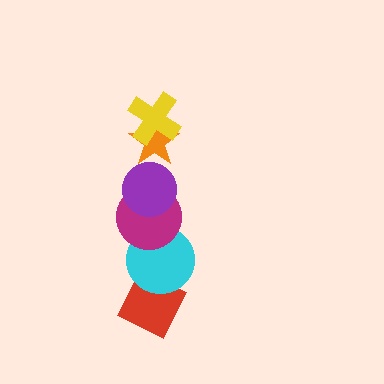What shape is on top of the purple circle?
The orange star is on top of the purple circle.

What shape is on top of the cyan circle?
The magenta circle is on top of the cyan circle.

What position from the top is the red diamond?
The red diamond is 6th from the top.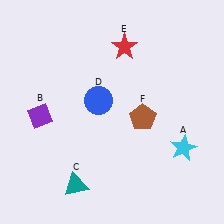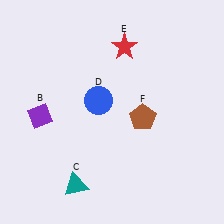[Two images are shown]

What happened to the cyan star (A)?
The cyan star (A) was removed in Image 2. It was in the bottom-right area of Image 1.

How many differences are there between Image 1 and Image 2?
There is 1 difference between the two images.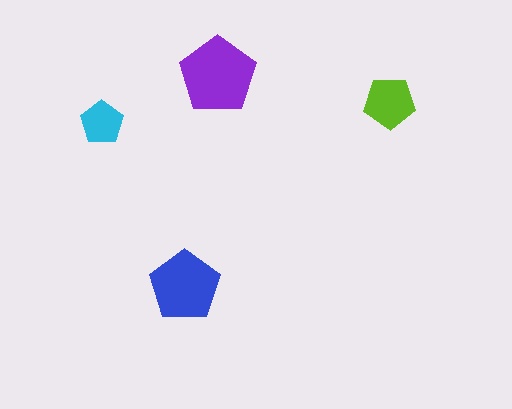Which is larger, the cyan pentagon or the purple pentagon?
The purple one.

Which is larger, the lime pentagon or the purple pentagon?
The purple one.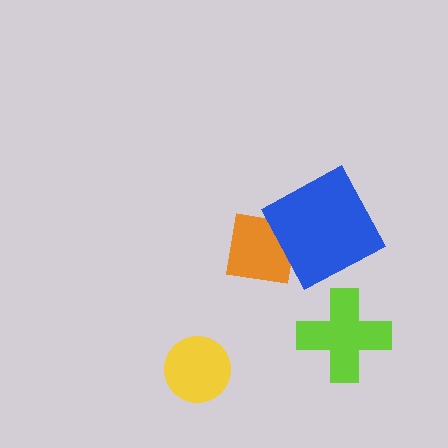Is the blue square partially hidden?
No, no other shape covers it.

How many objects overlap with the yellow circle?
0 objects overlap with the yellow circle.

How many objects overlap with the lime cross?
0 objects overlap with the lime cross.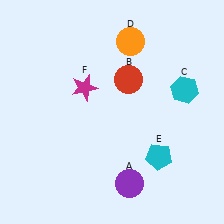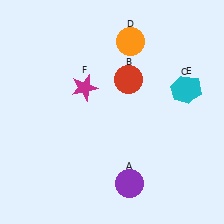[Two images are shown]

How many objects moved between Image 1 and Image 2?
1 object moved between the two images.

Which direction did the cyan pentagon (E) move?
The cyan pentagon (E) moved up.